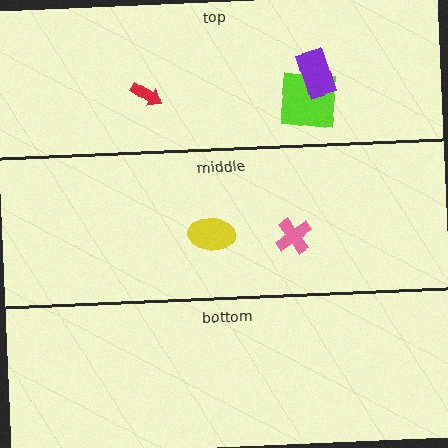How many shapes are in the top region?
3.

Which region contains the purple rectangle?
The top region.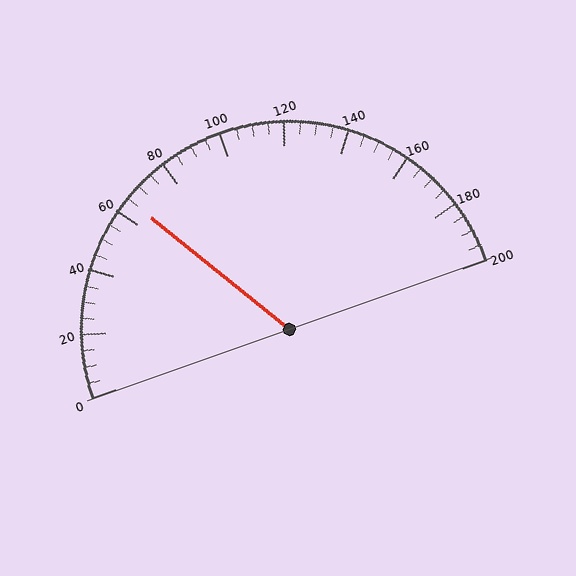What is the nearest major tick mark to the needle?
The nearest major tick mark is 60.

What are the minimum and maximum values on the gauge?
The gauge ranges from 0 to 200.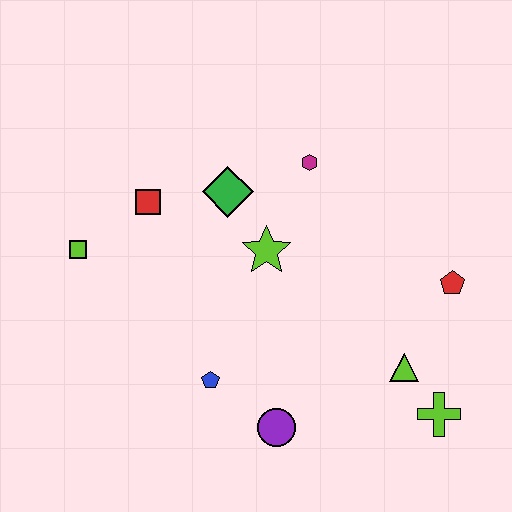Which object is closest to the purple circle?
The blue pentagon is closest to the purple circle.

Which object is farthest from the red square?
The lime cross is farthest from the red square.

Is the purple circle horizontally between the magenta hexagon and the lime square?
Yes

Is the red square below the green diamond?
Yes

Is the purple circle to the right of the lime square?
Yes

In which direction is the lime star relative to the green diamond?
The lime star is below the green diamond.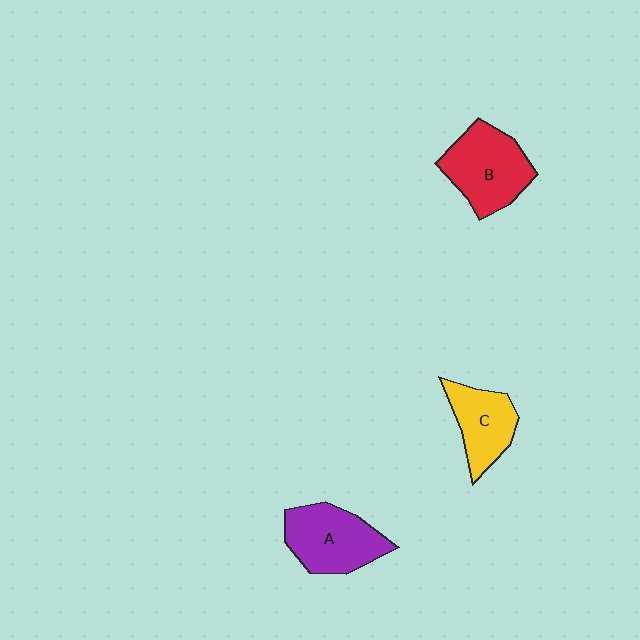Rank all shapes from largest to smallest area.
From largest to smallest: B (red), A (purple), C (yellow).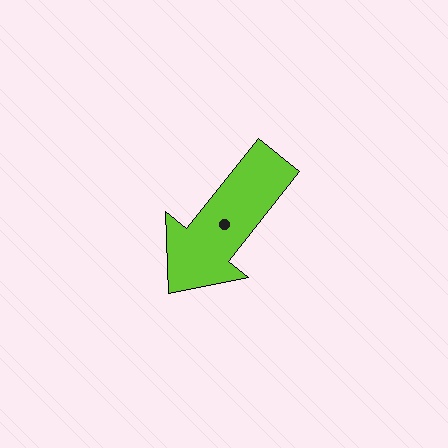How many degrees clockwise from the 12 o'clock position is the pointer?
Approximately 219 degrees.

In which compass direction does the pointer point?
Southwest.